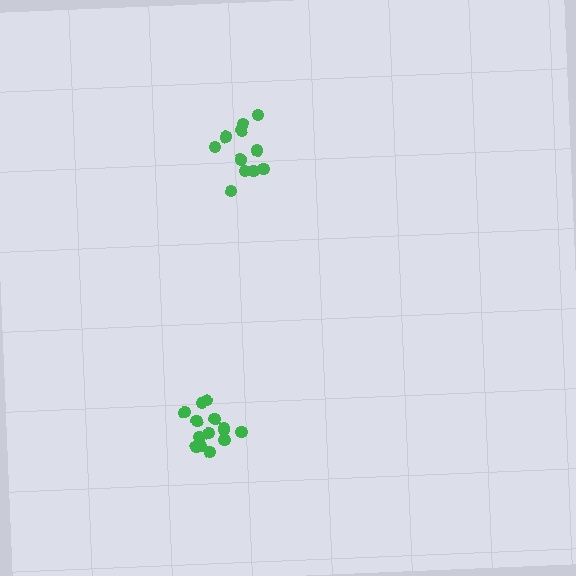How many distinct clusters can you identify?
There are 2 distinct clusters.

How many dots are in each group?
Group 1: 14 dots, Group 2: 11 dots (25 total).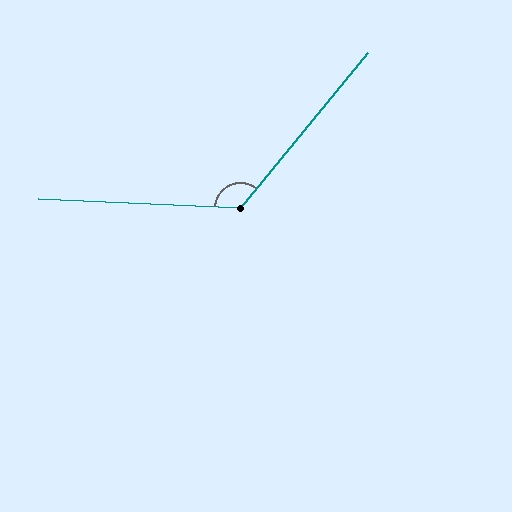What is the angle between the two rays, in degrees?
Approximately 127 degrees.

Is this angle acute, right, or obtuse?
It is obtuse.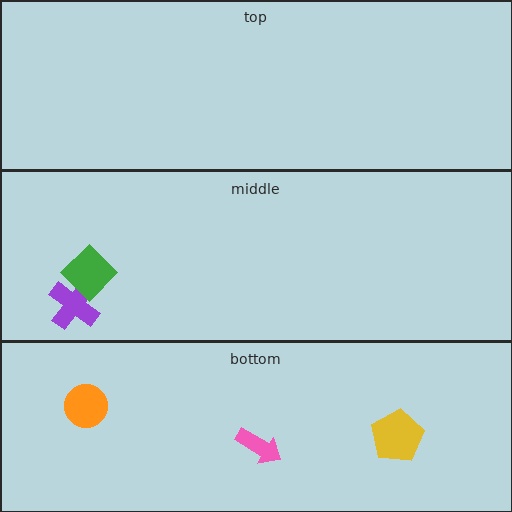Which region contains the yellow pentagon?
The bottom region.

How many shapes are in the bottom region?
3.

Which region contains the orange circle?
The bottom region.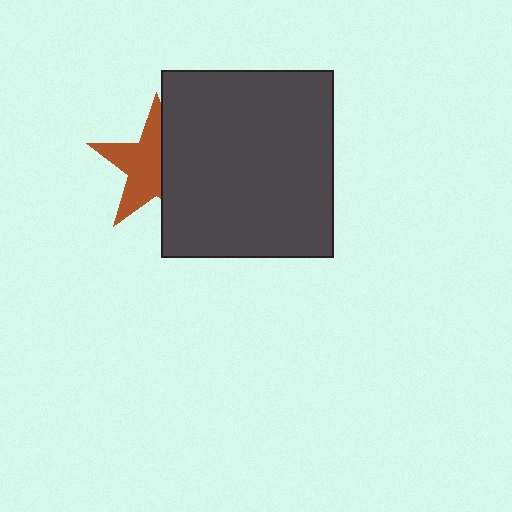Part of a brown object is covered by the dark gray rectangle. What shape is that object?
It is a star.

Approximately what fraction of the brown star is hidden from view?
Roughly 43% of the brown star is hidden behind the dark gray rectangle.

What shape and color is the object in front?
The object in front is a dark gray rectangle.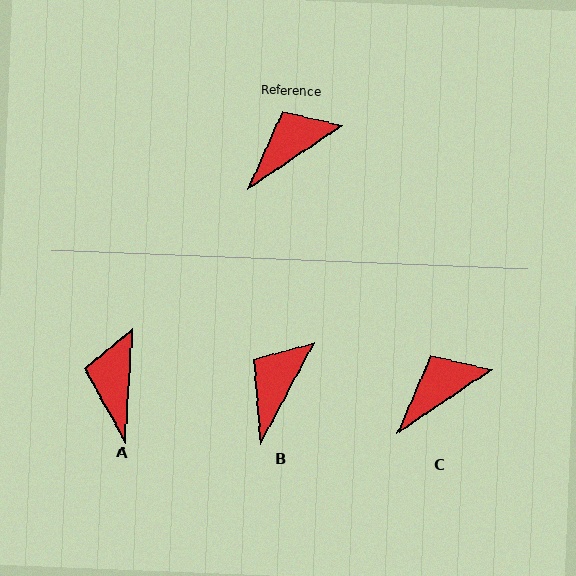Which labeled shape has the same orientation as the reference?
C.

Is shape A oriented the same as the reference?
No, it is off by about 52 degrees.